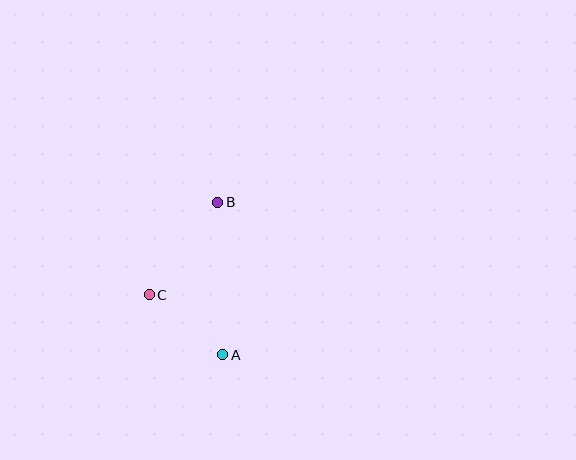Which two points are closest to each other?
Points A and C are closest to each other.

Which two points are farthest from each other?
Points A and B are farthest from each other.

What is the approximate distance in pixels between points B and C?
The distance between B and C is approximately 115 pixels.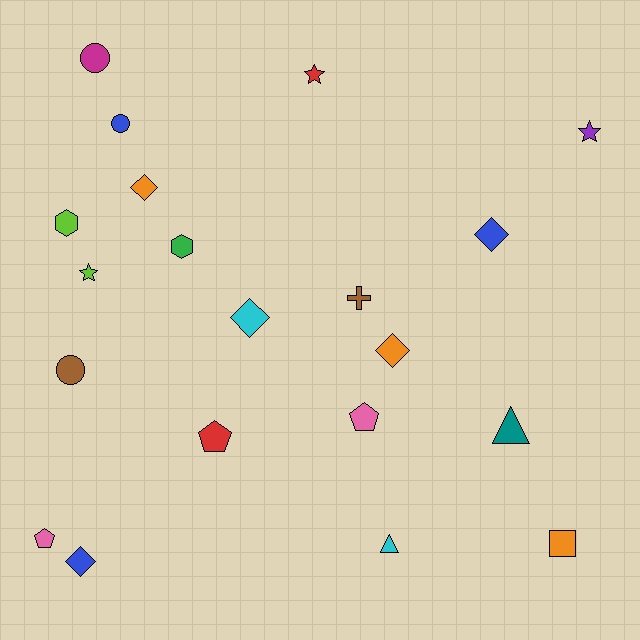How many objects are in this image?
There are 20 objects.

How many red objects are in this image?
There are 2 red objects.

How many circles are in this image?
There are 3 circles.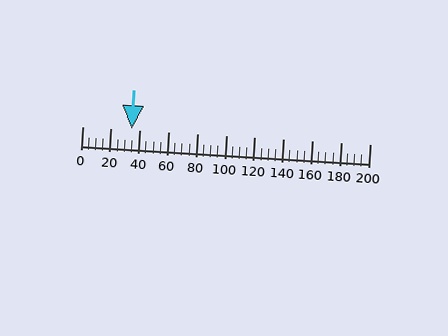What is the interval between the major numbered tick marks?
The major tick marks are spaced 20 units apart.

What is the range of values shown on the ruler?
The ruler shows values from 0 to 200.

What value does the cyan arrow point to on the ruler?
The cyan arrow points to approximately 34.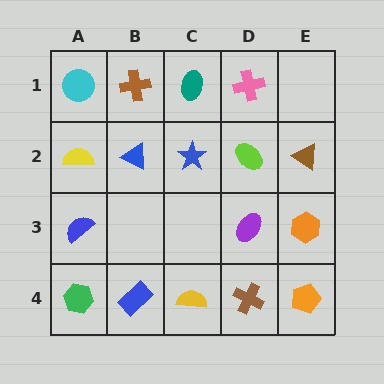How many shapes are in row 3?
3 shapes.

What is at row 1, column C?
A teal ellipse.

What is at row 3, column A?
A blue semicircle.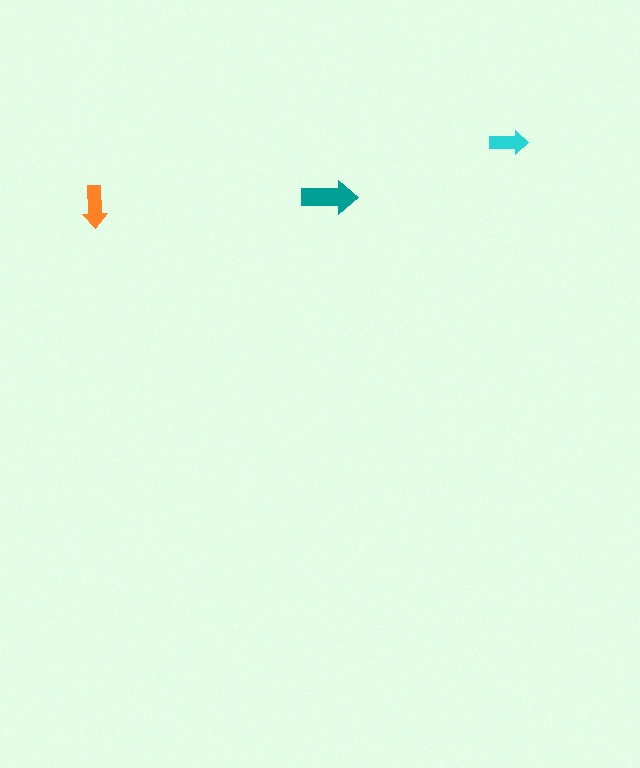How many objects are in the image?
There are 3 objects in the image.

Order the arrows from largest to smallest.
the teal one, the orange one, the cyan one.